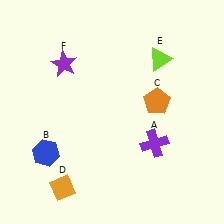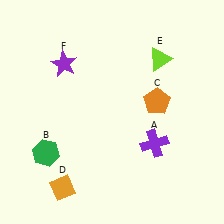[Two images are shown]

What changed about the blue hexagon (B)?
In Image 1, B is blue. In Image 2, it changed to green.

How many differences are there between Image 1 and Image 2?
There is 1 difference between the two images.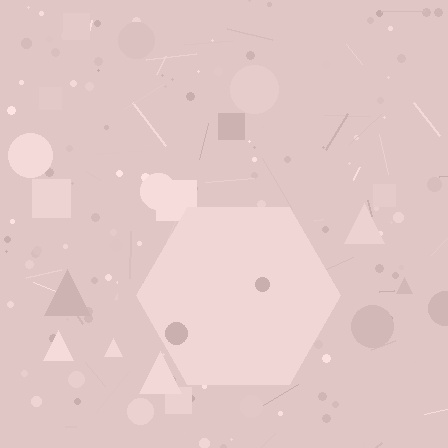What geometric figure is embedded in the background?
A hexagon is embedded in the background.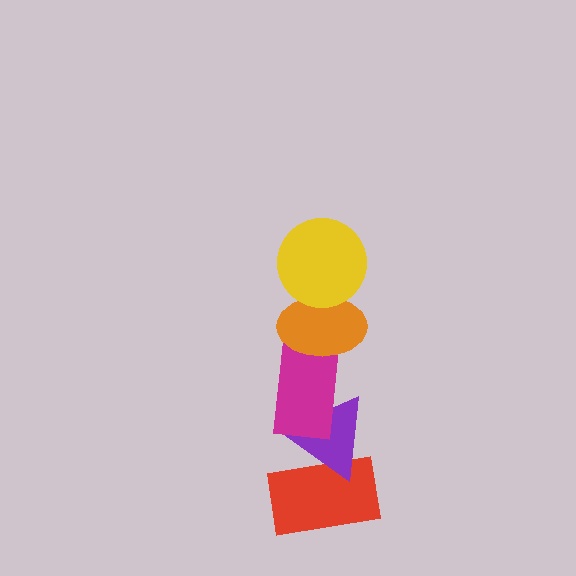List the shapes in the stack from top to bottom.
From top to bottom: the yellow circle, the orange ellipse, the magenta rectangle, the purple triangle, the red rectangle.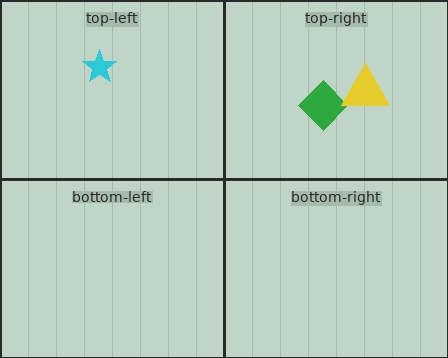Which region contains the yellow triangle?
The top-right region.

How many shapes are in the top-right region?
2.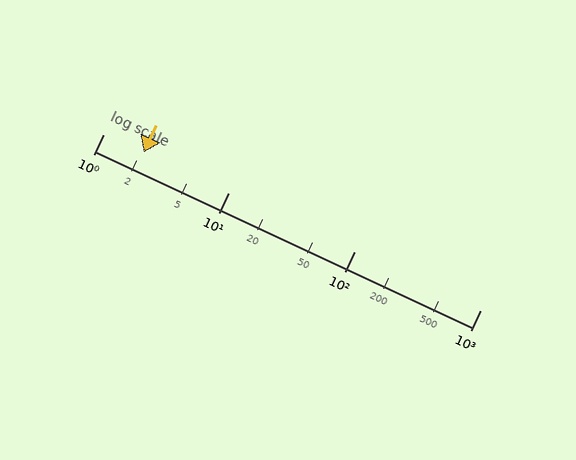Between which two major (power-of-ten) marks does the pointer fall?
The pointer is between 1 and 10.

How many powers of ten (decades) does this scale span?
The scale spans 3 decades, from 1 to 1000.